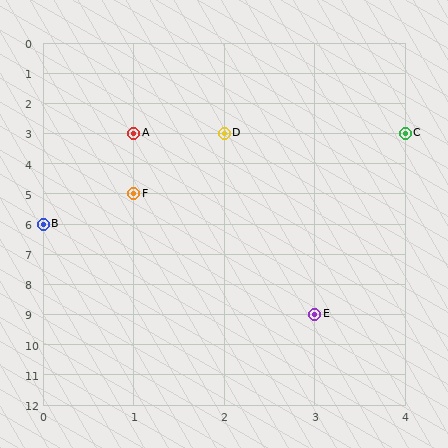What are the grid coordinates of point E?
Point E is at grid coordinates (3, 9).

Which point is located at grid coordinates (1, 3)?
Point A is at (1, 3).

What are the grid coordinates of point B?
Point B is at grid coordinates (0, 6).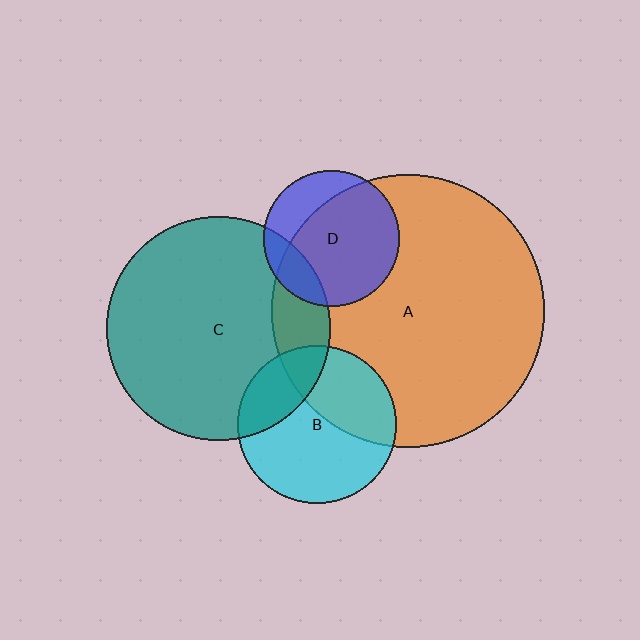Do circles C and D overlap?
Yes.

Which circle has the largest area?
Circle A (orange).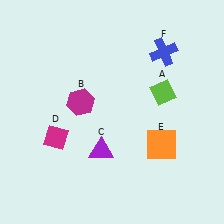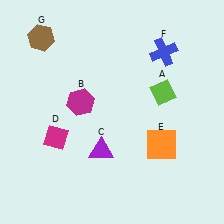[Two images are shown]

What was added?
A brown hexagon (G) was added in Image 2.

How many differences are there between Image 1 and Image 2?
There is 1 difference between the two images.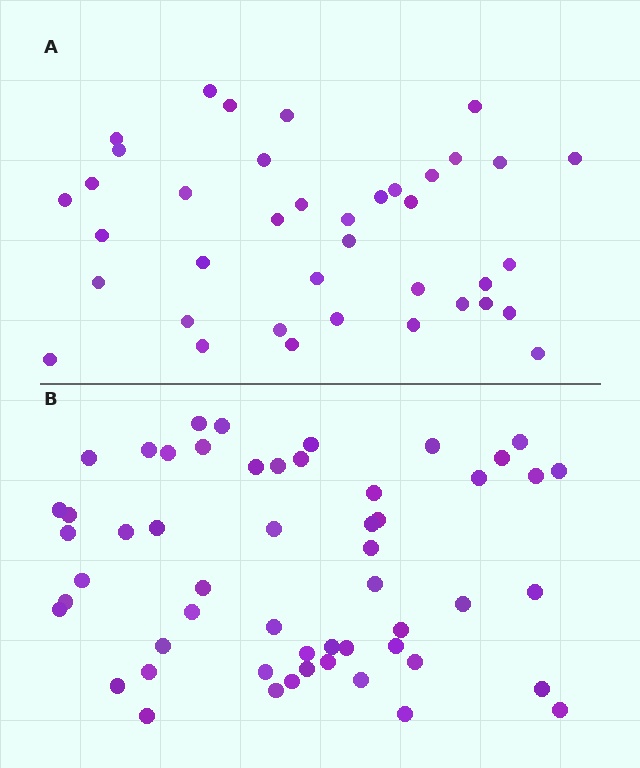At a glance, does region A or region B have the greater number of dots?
Region B (the bottom region) has more dots.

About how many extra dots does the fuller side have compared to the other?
Region B has approximately 15 more dots than region A.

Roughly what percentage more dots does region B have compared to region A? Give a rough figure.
About 40% more.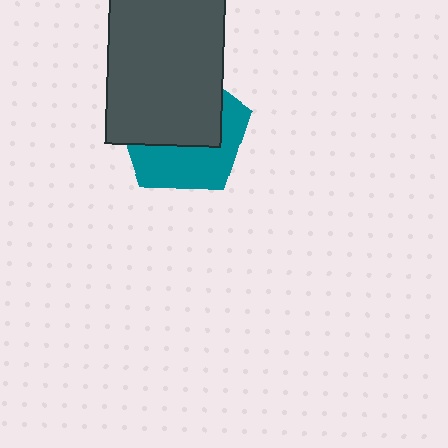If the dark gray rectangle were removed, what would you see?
You would see the complete teal pentagon.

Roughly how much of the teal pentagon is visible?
A small part of it is visible (roughly 44%).